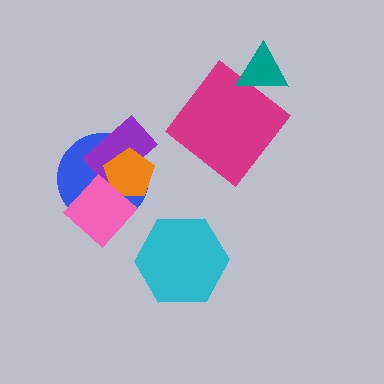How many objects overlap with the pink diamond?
3 objects overlap with the pink diamond.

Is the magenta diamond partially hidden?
Yes, it is partially covered by another shape.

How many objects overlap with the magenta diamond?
1 object overlaps with the magenta diamond.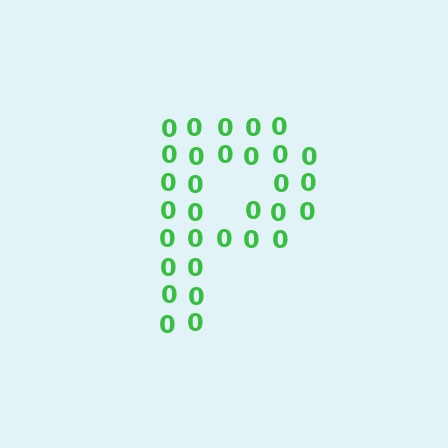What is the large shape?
The large shape is the letter P.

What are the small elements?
The small elements are digit 0's.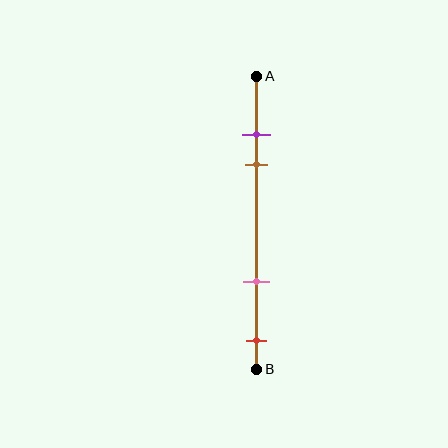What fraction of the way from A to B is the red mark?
The red mark is approximately 90% (0.9) of the way from A to B.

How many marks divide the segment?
There are 4 marks dividing the segment.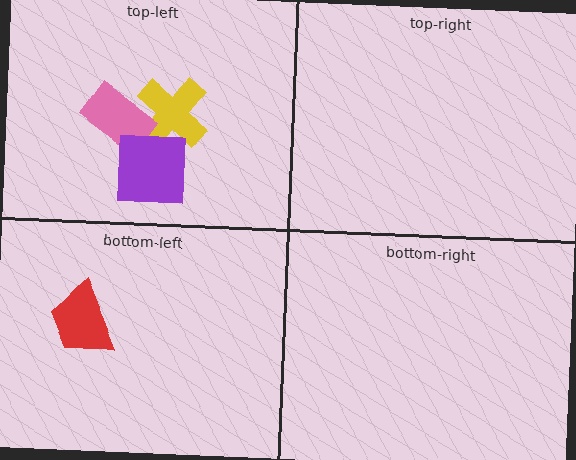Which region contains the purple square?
The top-left region.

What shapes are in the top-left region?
The yellow cross, the pink rectangle, the purple square.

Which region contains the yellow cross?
The top-left region.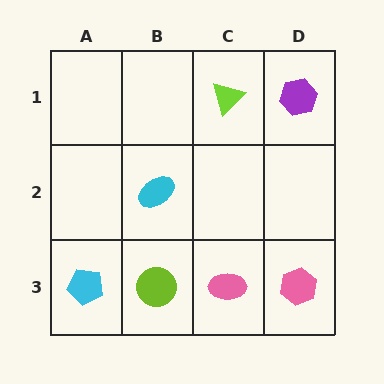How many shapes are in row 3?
4 shapes.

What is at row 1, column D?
A purple hexagon.